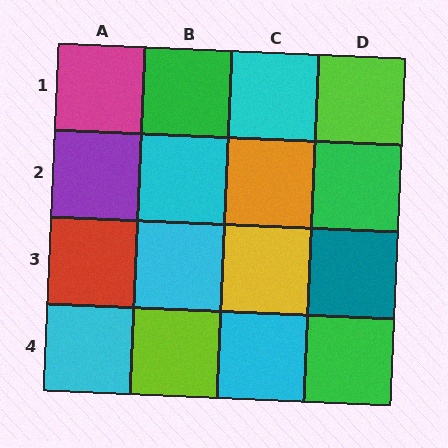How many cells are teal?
1 cell is teal.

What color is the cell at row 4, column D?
Green.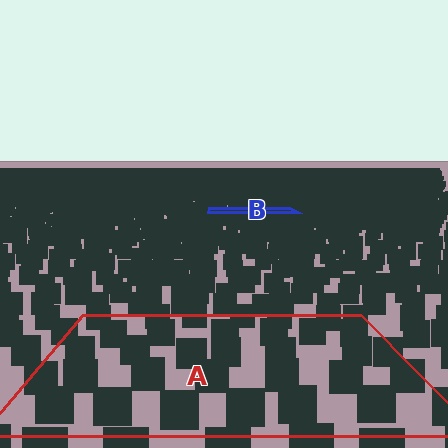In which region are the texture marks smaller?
The texture marks are smaller in region B, because it is farther away.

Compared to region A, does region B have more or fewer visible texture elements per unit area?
Region B has more texture elements per unit area — they are packed more densely because it is farther away.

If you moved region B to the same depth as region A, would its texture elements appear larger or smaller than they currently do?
They would appear larger. At a closer depth, the same texture elements are projected at a bigger on-screen size.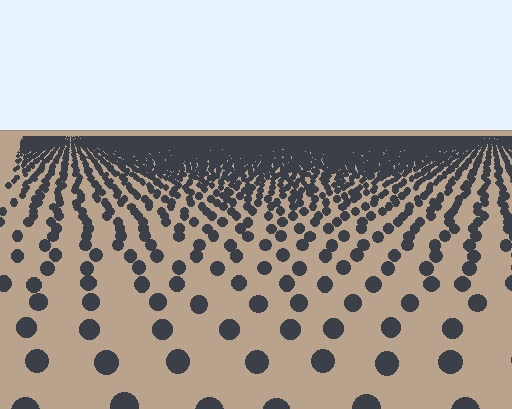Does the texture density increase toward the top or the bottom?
Density increases toward the top.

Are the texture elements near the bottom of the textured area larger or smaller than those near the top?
Larger. Near the bottom, elements are closer to the viewer and appear at a bigger on-screen size.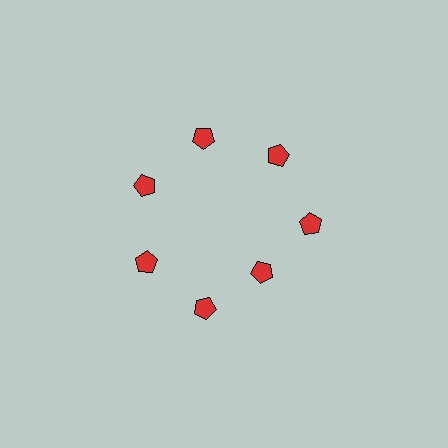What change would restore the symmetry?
The symmetry would be restored by moving it outward, back onto the ring so that all 7 pentagons sit at equal angles and equal distance from the center.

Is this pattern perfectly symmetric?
No. The 7 red pentagons are arranged in a ring, but one element near the 5 o'clock position is pulled inward toward the center, breaking the 7-fold rotational symmetry.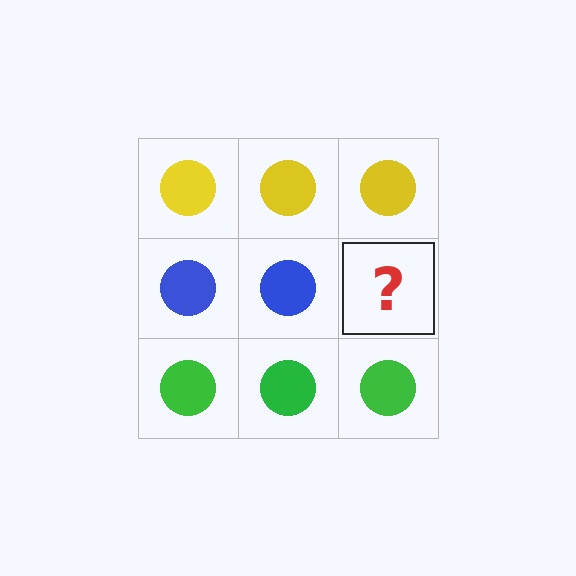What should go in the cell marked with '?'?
The missing cell should contain a blue circle.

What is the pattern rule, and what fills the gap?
The rule is that each row has a consistent color. The gap should be filled with a blue circle.